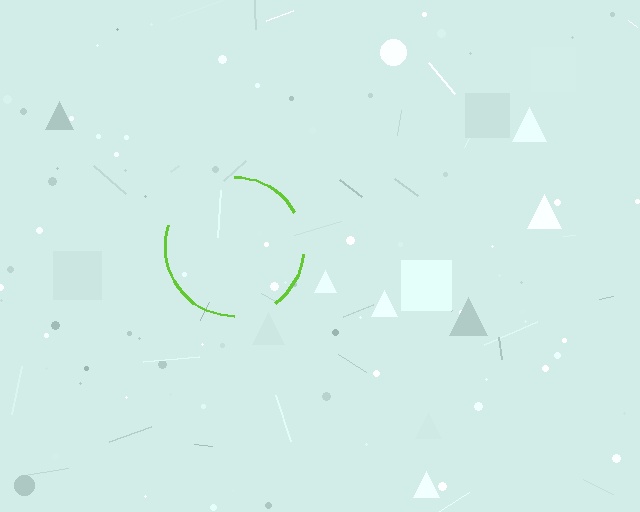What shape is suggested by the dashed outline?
The dashed outline suggests a circle.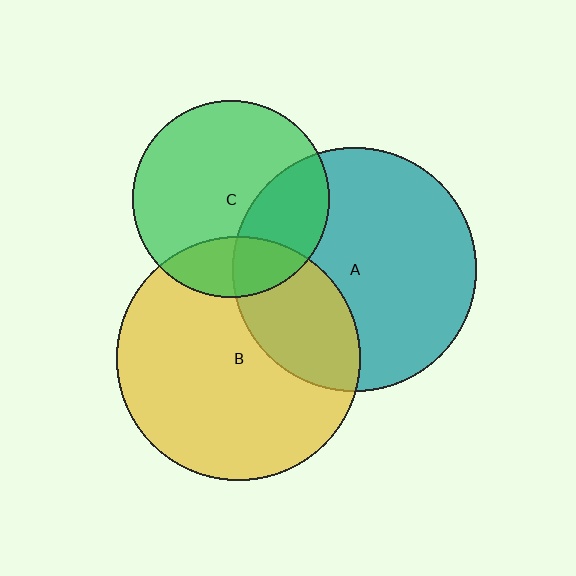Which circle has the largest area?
Circle B (yellow).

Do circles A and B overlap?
Yes.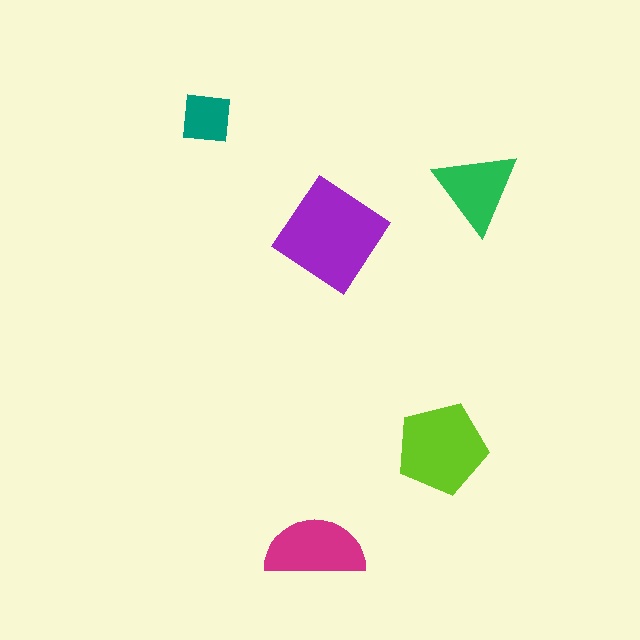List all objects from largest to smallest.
The purple diamond, the lime pentagon, the magenta semicircle, the green triangle, the teal square.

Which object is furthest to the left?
The teal square is leftmost.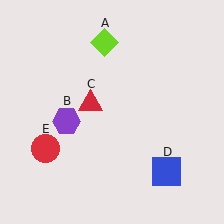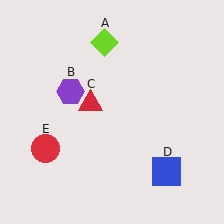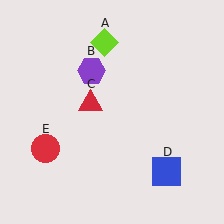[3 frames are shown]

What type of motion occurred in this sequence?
The purple hexagon (object B) rotated clockwise around the center of the scene.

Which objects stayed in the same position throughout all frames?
Lime diamond (object A) and red triangle (object C) and blue square (object D) and red circle (object E) remained stationary.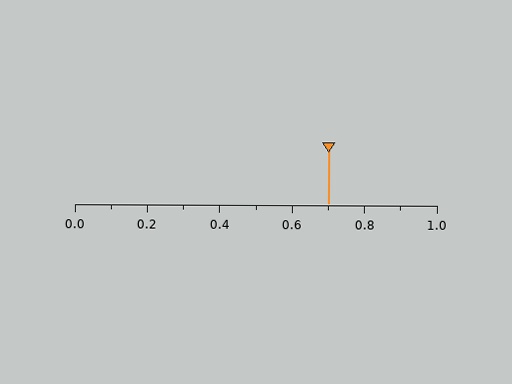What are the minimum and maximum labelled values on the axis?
The axis runs from 0.0 to 1.0.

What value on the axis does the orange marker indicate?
The marker indicates approximately 0.7.